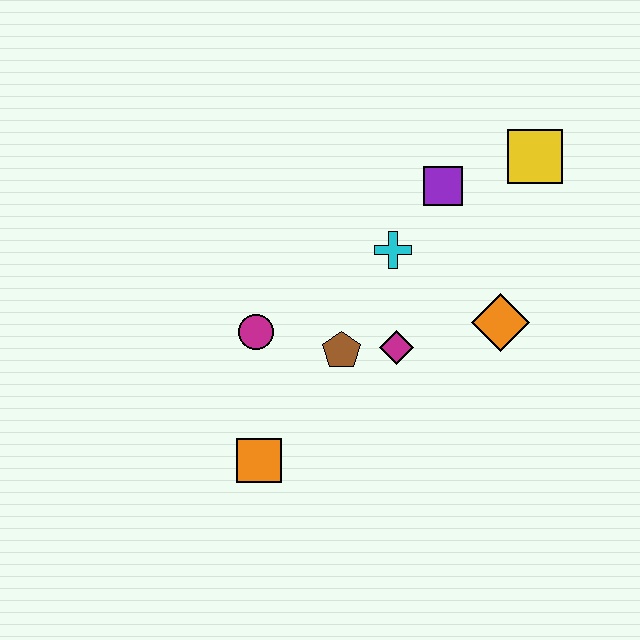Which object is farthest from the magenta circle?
The yellow square is farthest from the magenta circle.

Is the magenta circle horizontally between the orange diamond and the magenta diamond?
No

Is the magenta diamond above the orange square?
Yes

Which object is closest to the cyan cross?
The purple square is closest to the cyan cross.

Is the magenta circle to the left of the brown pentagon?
Yes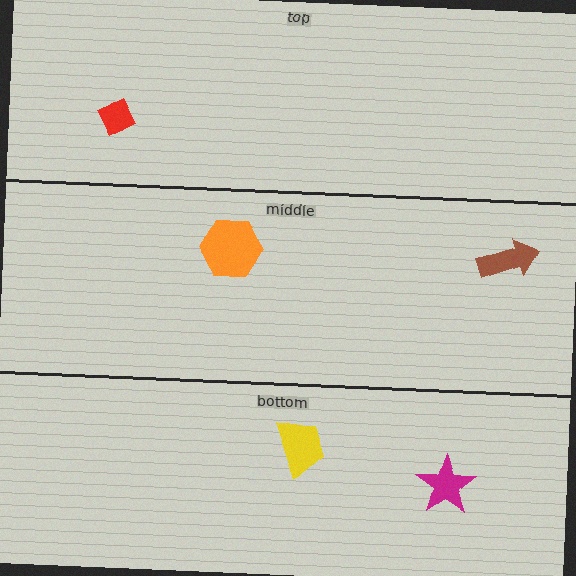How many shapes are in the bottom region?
2.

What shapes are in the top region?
The red diamond.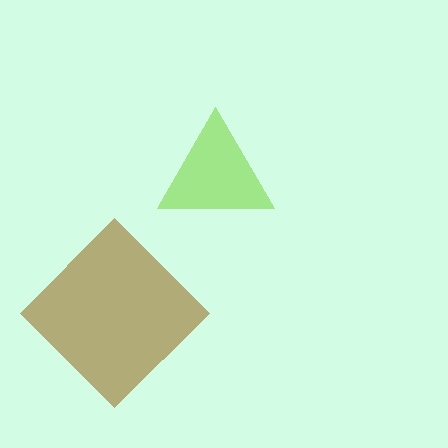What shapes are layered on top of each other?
The layered shapes are: a brown diamond, a lime triangle.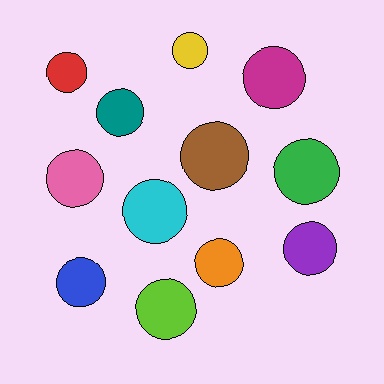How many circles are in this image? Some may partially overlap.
There are 12 circles.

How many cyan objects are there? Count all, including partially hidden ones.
There is 1 cyan object.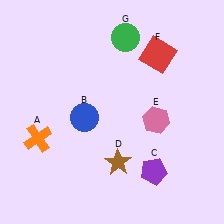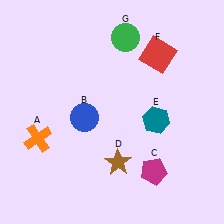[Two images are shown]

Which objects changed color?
C changed from purple to magenta. E changed from pink to teal.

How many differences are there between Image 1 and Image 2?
There are 2 differences between the two images.